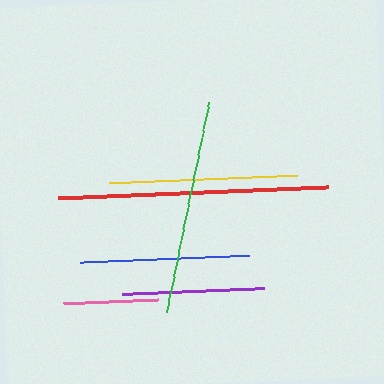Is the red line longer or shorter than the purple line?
The red line is longer than the purple line.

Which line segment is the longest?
The red line is the longest at approximately 270 pixels.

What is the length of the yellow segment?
The yellow segment is approximately 189 pixels long.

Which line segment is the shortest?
The pink line is the shortest at approximately 95 pixels.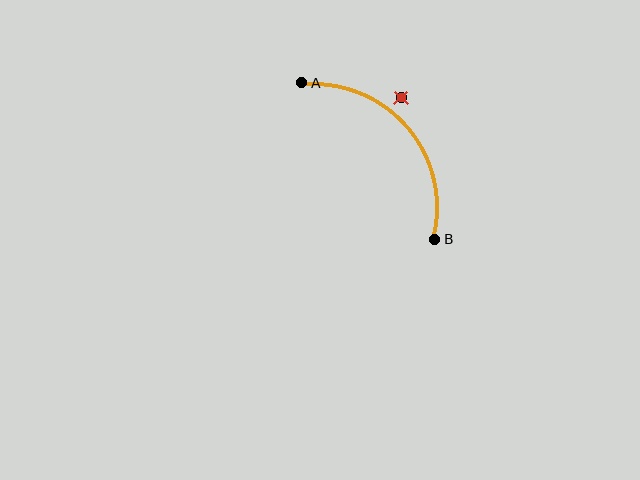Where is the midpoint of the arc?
The arc midpoint is the point on the curve farthest from the straight line joining A and B. It sits above and to the right of that line.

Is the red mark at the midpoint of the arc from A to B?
No — the red mark does not lie on the arc at all. It sits slightly outside the curve.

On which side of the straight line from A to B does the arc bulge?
The arc bulges above and to the right of the straight line connecting A and B.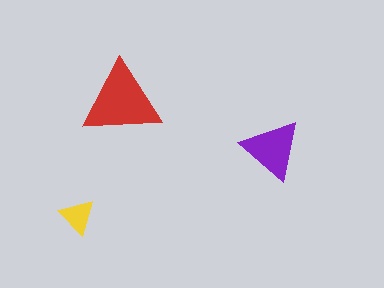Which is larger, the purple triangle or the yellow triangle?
The purple one.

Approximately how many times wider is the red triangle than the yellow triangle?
About 2 times wider.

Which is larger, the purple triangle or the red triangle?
The red one.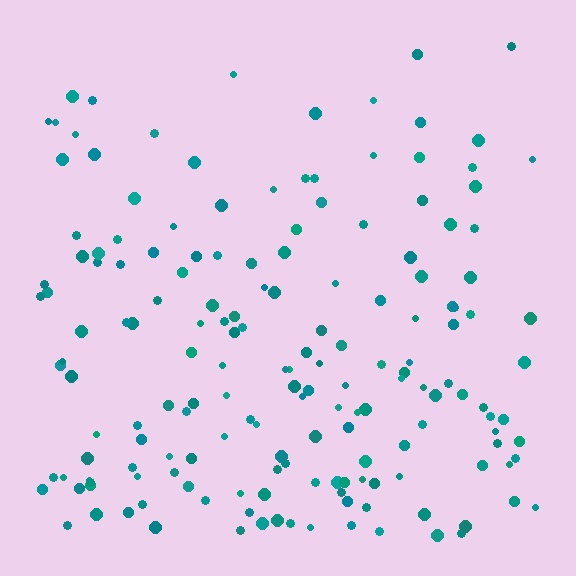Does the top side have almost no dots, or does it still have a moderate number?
Still a moderate number, just noticeably fewer than the bottom.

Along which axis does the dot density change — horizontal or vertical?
Vertical.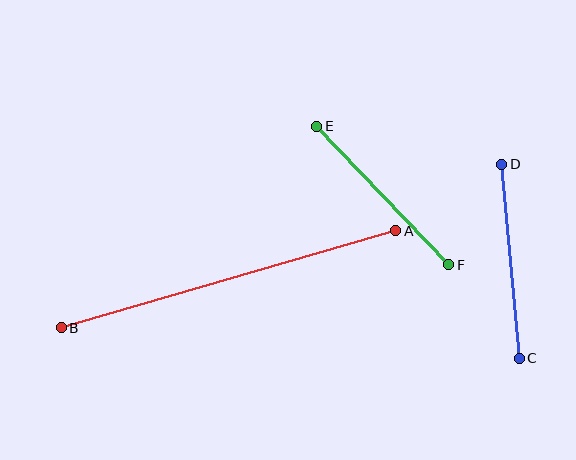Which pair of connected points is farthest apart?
Points A and B are farthest apart.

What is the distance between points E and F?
The distance is approximately 191 pixels.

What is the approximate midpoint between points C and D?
The midpoint is at approximately (510, 261) pixels.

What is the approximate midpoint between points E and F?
The midpoint is at approximately (383, 195) pixels.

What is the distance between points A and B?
The distance is approximately 348 pixels.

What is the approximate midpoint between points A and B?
The midpoint is at approximately (228, 279) pixels.